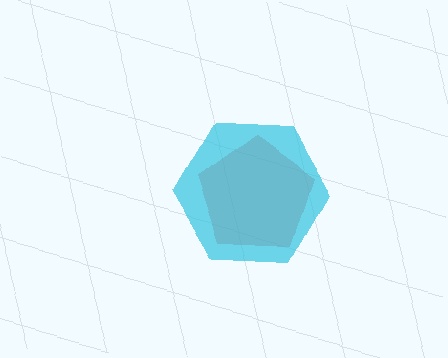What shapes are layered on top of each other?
The layered shapes are: a red pentagon, a cyan hexagon.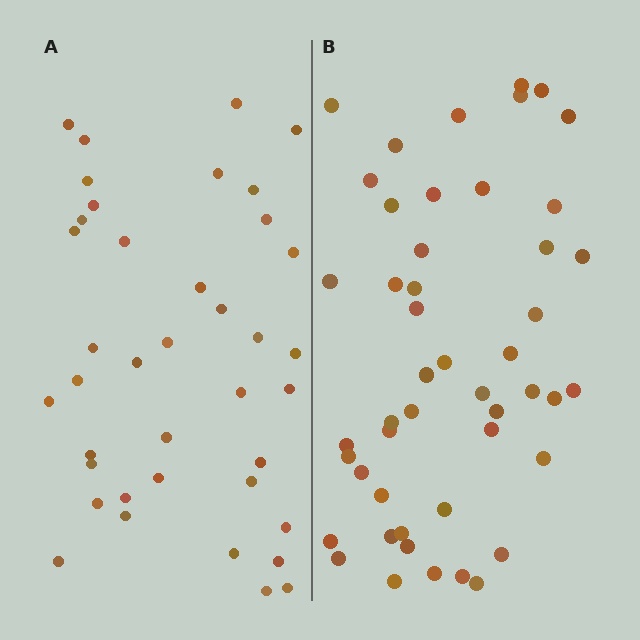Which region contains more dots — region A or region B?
Region B (the right region) has more dots.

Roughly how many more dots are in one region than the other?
Region B has roughly 8 or so more dots than region A.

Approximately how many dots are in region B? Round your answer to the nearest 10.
About 50 dots. (The exact count is 48, which rounds to 50.)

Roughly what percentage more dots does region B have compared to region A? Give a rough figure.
About 25% more.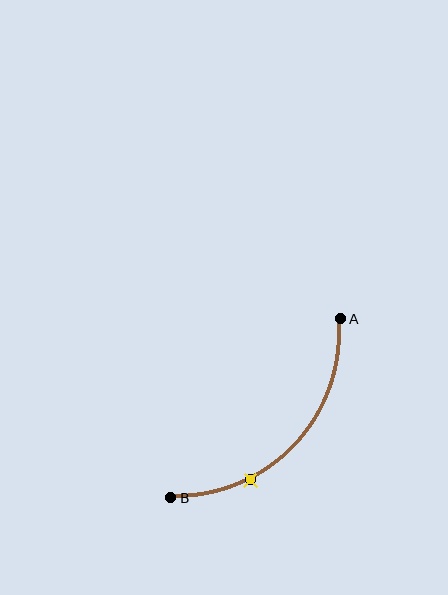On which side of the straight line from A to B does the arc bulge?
The arc bulges below and to the right of the straight line connecting A and B.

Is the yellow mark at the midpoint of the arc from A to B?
No. The yellow mark lies on the arc but is closer to endpoint B. The arc midpoint would be at the point on the curve equidistant along the arc from both A and B.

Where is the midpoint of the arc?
The arc midpoint is the point on the curve farthest from the straight line joining A and B. It sits below and to the right of that line.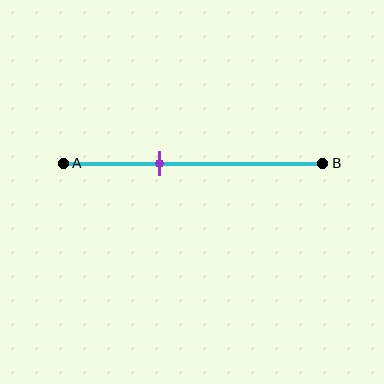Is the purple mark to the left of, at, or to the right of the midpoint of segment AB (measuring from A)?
The purple mark is to the left of the midpoint of segment AB.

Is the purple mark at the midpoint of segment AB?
No, the mark is at about 35% from A, not at the 50% midpoint.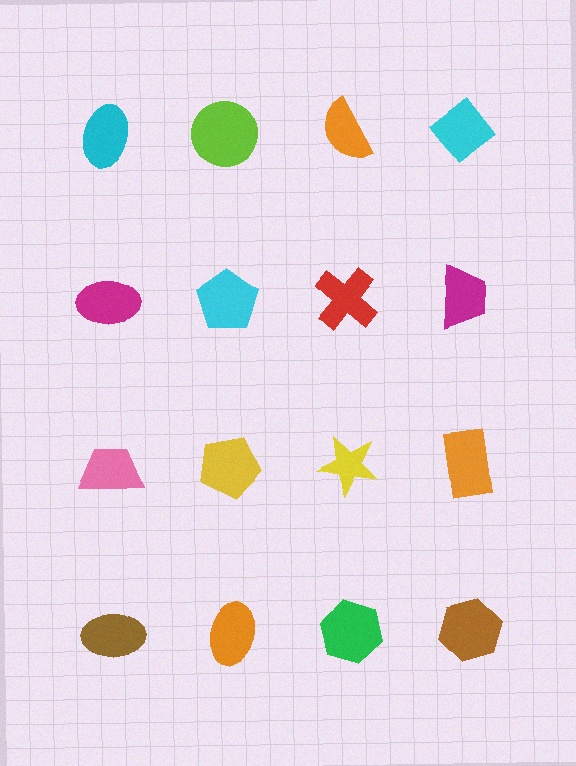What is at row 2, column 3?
A red cross.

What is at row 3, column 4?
An orange rectangle.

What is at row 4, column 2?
An orange ellipse.